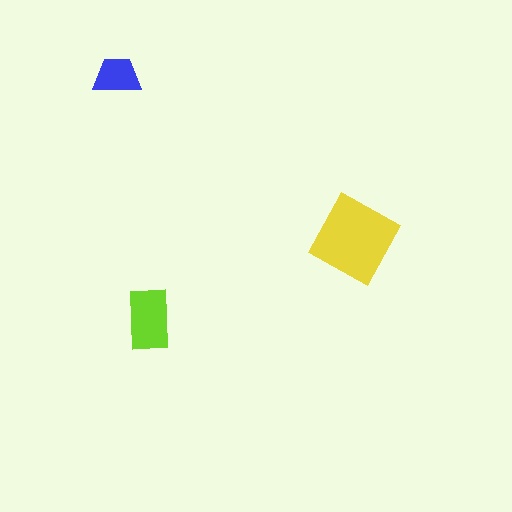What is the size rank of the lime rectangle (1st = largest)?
2nd.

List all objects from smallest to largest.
The blue trapezoid, the lime rectangle, the yellow diamond.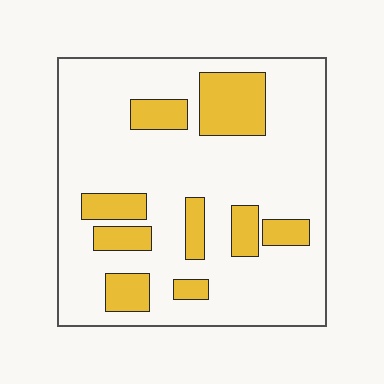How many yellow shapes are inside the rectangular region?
9.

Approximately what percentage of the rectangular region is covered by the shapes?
Approximately 20%.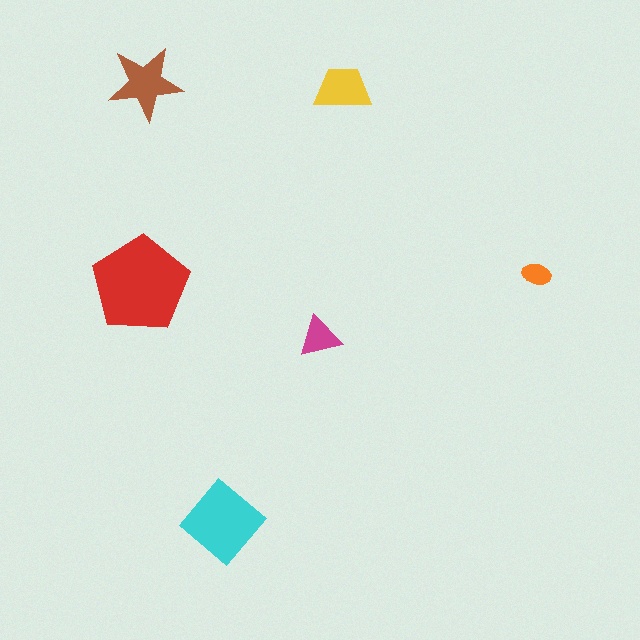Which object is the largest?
The red pentagon.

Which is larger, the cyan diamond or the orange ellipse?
The cyan diamond.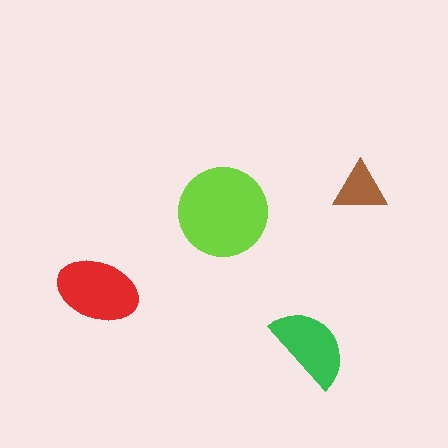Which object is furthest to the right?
The brown triangle is rightmost.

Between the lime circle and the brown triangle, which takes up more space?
The lime circle.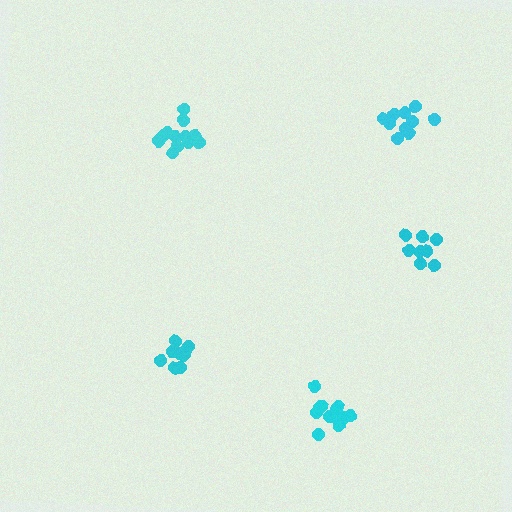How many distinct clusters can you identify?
There are 5 distinct clusters.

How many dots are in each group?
Group 1: 9 dots, Group 2: 8 dots, Group 3: 14 dots, Group 4: 10 dots, Group 5: 14 dots (55 total).